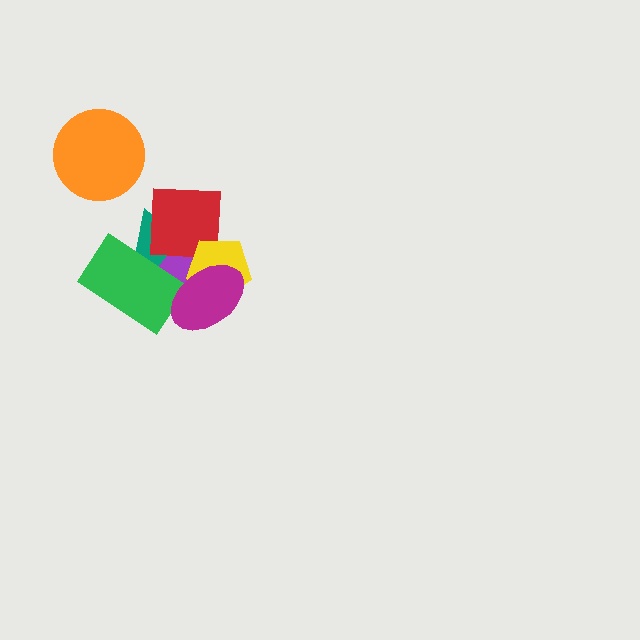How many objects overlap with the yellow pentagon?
4 objects overlap with the yellow pentagon.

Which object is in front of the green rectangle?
The magenta ellipse is in front of the green rectangle.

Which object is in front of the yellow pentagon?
The magenta ellipse is in front of the yellow pentagon.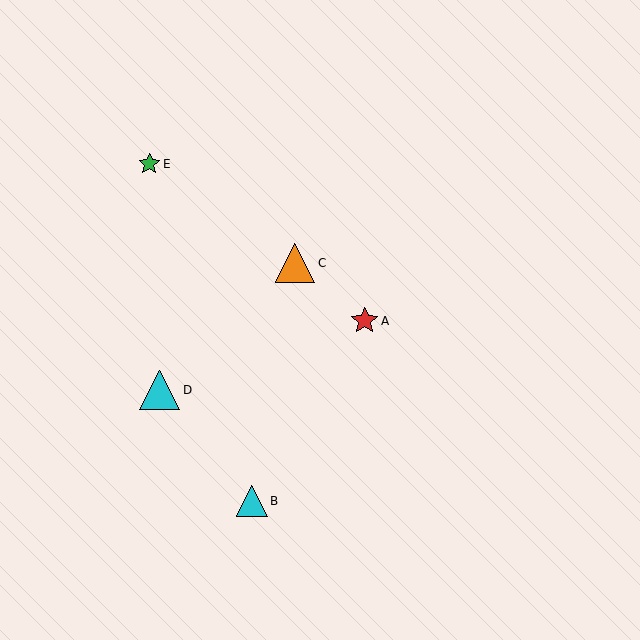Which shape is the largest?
The cyan triangle (labeled D) is the largest.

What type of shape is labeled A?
Shape A is a red star.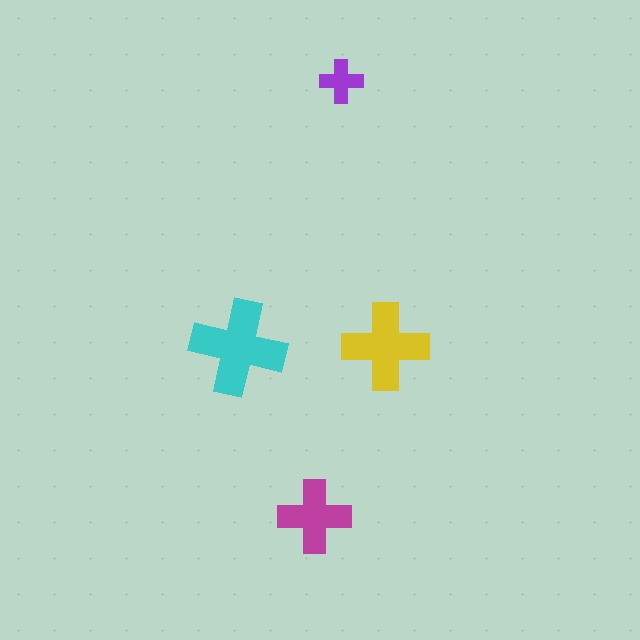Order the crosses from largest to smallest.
the cyan one, the yellow one, the magenta one, the purple one.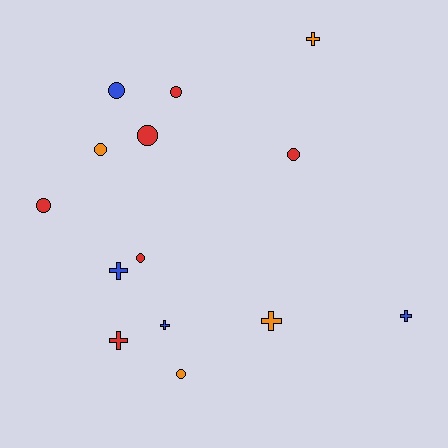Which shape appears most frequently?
Circle, with 8 objects.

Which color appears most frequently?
Red, with 6 objects.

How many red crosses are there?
There is 1 red cross.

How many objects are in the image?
There are 14 objects.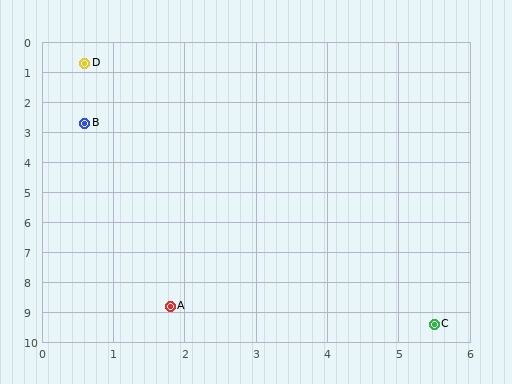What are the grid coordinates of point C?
Point C is at approximately (5.5, 9.4).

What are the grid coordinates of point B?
Point B is at approximately (0.6, 2.7).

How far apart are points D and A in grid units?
Points D and A are about 8.2 grid units apart.